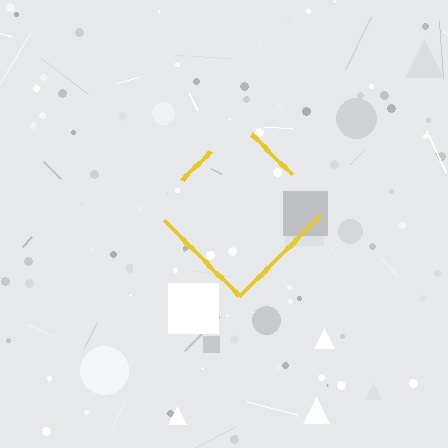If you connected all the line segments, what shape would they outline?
They would outline a diamond.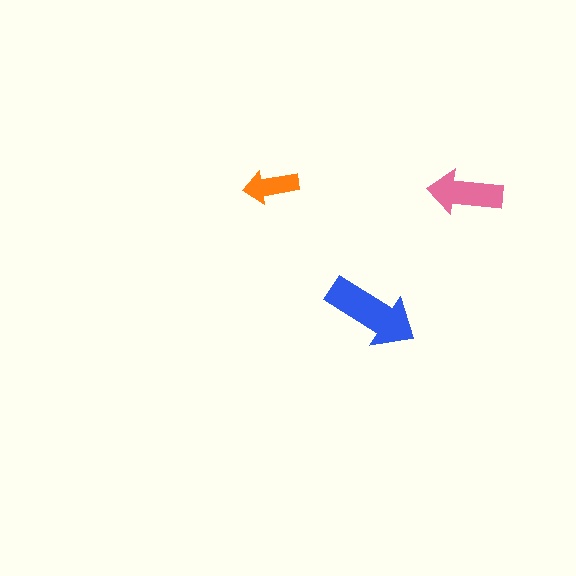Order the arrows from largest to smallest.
the blue one, the pink one, the orange one.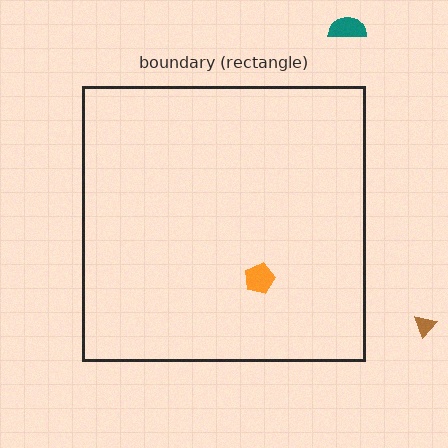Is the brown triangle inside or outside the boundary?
Outside.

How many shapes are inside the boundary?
1 inside, 2 outside.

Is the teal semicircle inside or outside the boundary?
Outside.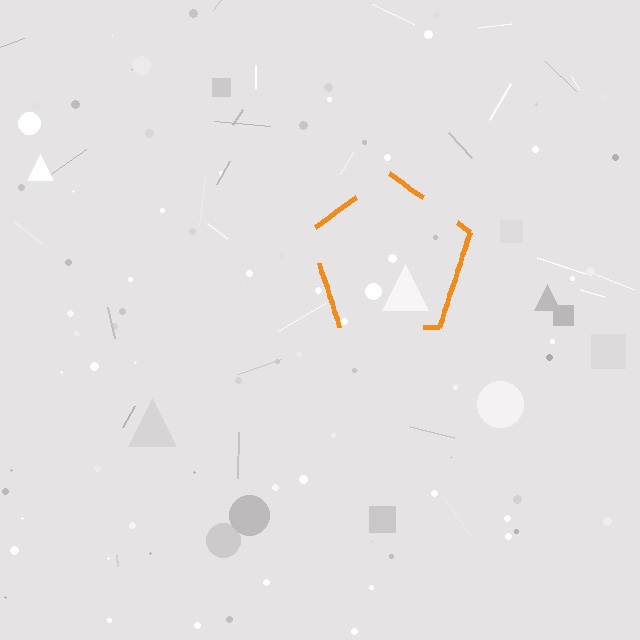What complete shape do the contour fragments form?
The contour fragments form a pentagon.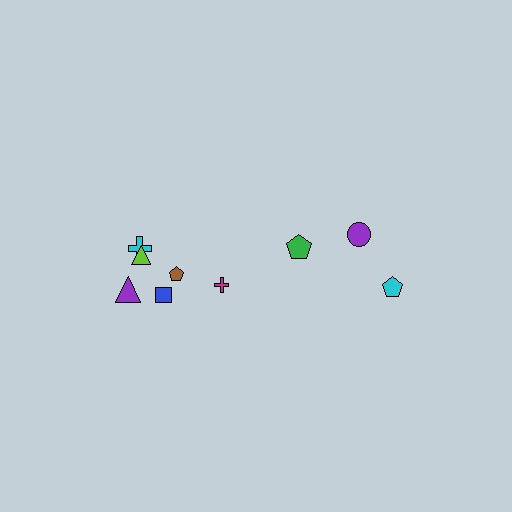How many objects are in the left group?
There are 6 objects.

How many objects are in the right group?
There are 3 objects.